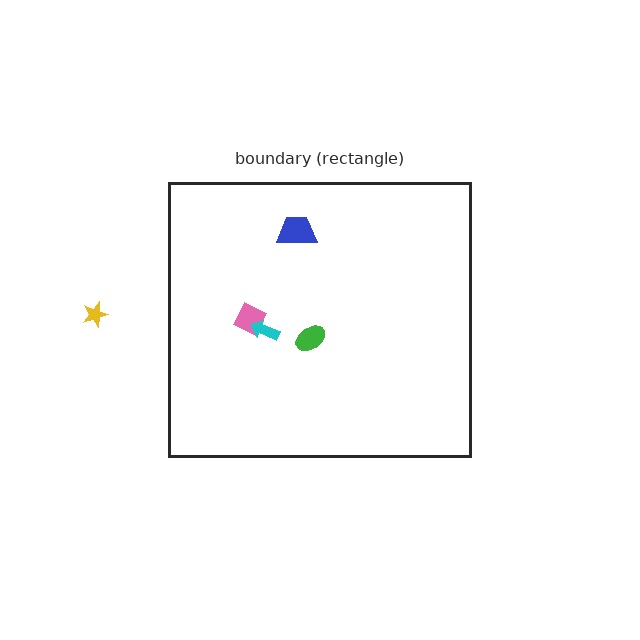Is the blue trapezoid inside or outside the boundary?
Inside.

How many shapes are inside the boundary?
4 inside, 1 outside.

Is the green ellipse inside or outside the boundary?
Inside.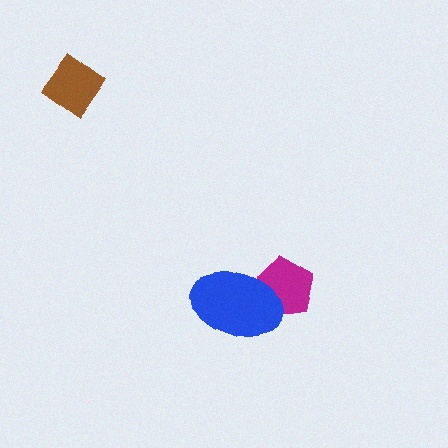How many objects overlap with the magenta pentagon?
1 object overlaps with the magenta pentagon.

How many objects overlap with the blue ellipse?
1 object overlaps with the blue ellipse.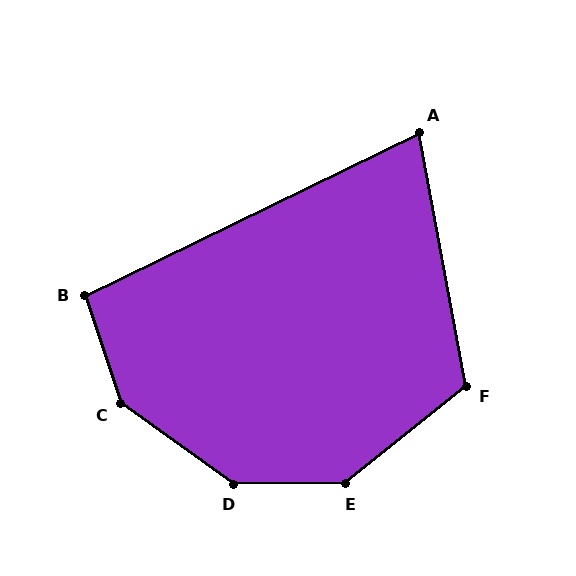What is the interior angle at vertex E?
Approximately 142 degrees (obtuse).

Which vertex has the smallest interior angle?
A, at approximately 74 degrees.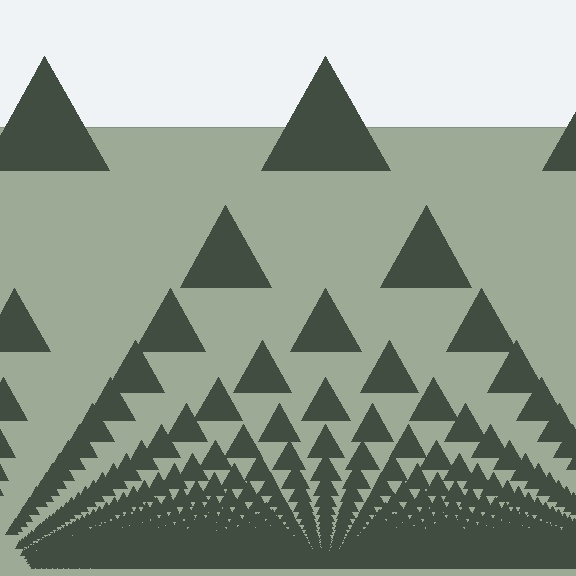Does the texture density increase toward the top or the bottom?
Density increases toward the bottom.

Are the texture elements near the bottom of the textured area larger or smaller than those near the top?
Smaller. The gradient is inverted — elements near the bottom are smaller and denser.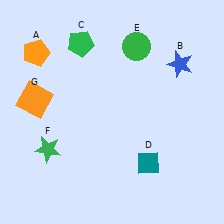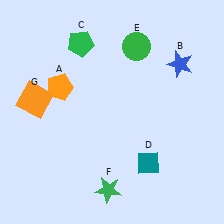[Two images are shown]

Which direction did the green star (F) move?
The green star (F) moved right.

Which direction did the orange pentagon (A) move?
The orange pentagon (A) moved down.